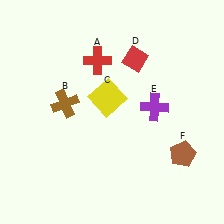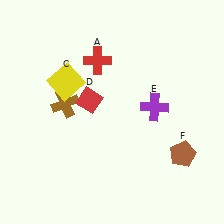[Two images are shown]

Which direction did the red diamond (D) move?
The red diamond (D) moved left.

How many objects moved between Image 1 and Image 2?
2 objects moved between the two images.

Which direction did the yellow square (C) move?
The yellow square (C) moved left.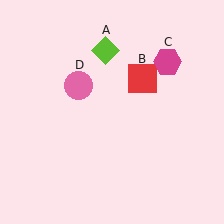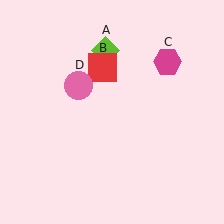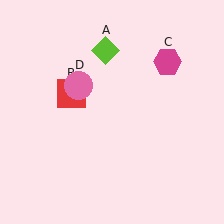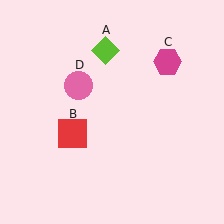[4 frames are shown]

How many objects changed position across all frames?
1 object changed position: red square (object B).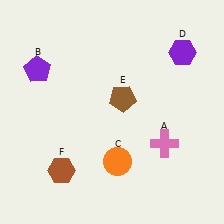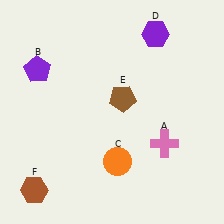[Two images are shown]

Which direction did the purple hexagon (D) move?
The purple hexagon (D) moved left.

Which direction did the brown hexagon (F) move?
The brown hexagon (F) moved left.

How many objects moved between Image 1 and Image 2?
2 objects moved between the two images.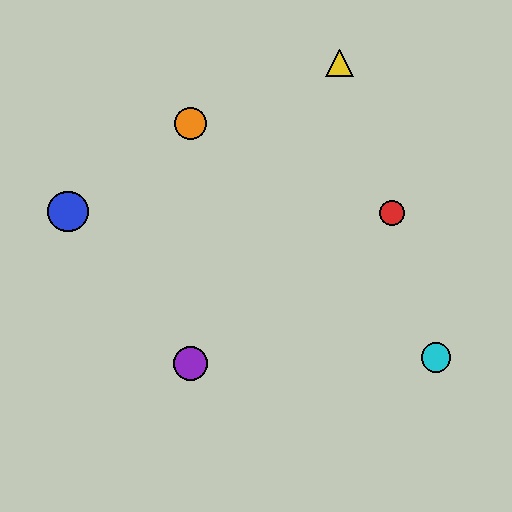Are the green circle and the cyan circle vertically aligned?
No, the green circle is at x≈191 and the cyan circle is at x≈436.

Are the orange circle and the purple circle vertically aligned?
Yes, both are at x≈191.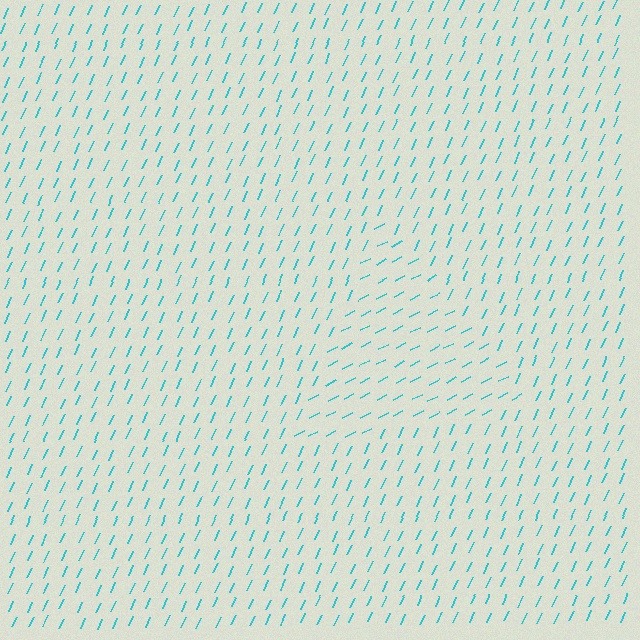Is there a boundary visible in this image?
Yes, there is a texture boundary formed by a change in line orientation.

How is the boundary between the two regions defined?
The boundary is defined purely by a change in line orientation (approximately 38 degrees difference). All lines are the same color and thickness.